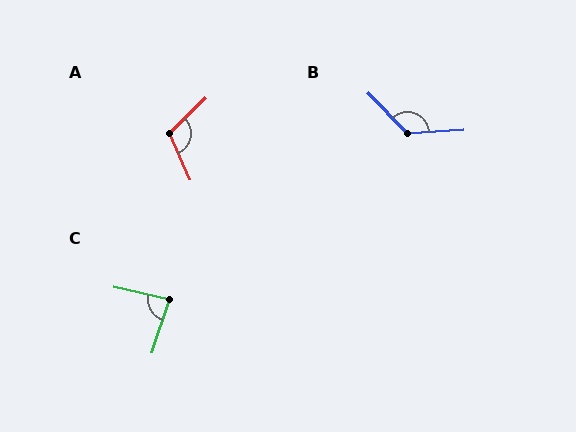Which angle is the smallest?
C, at approximately 84 degrees.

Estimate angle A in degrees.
Approximately 111 degrees.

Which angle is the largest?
B, at approximately 131 degrees.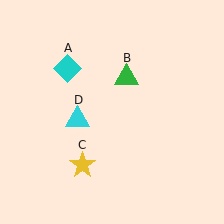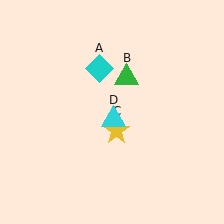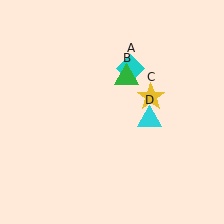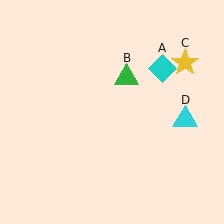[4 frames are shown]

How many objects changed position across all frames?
3 objects changed position: cyan diamond (object A), yellow star (object C), cyan triangle (object D).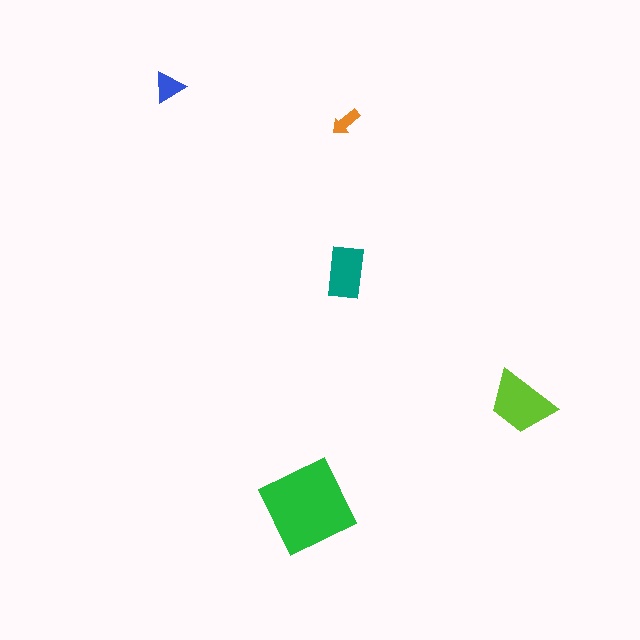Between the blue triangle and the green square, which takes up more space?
The green square.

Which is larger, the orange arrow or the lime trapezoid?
The lime trapezoid.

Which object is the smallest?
The orange arrow.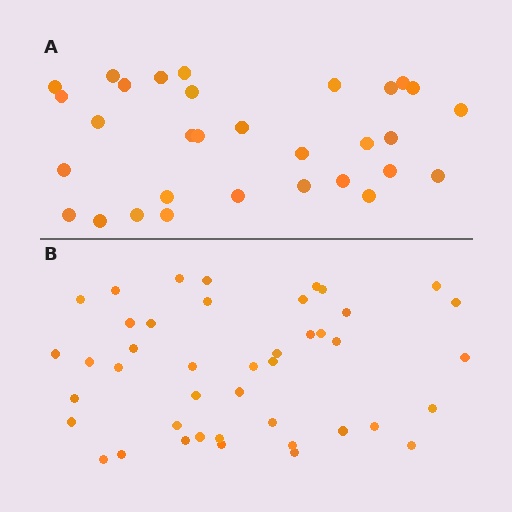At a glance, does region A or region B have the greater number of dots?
Region B (the bottom region) has more dots.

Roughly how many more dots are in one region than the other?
Region B has roughly 12 or so more dots than region A.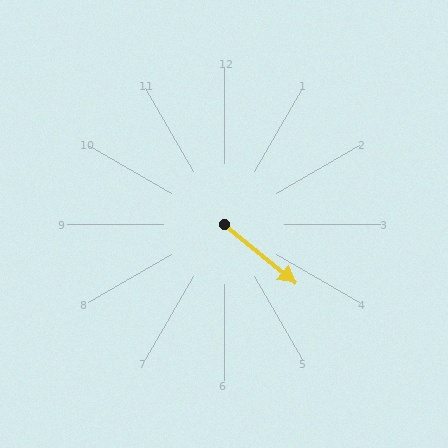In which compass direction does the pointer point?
Southeast.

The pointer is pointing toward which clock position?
Roughly 4 o'clock.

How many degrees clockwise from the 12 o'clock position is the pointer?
Approximately 129 degrees.